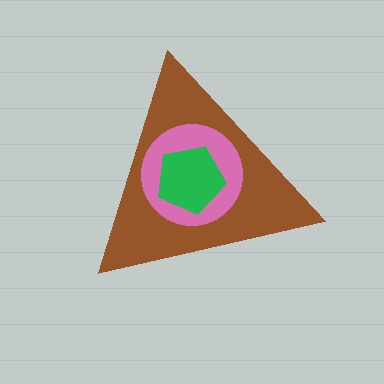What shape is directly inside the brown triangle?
The pink circle.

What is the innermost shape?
The green pentagon.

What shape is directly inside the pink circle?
The green pentagon.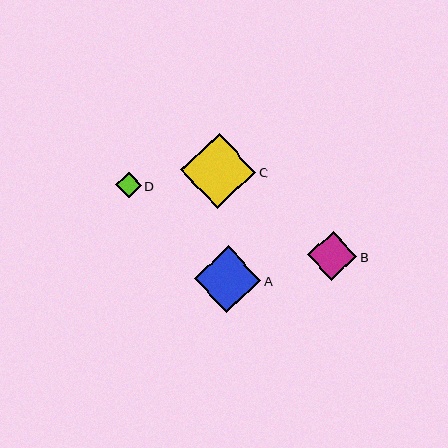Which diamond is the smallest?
Diamond D is the smallest with a size of approximately 26 pixels.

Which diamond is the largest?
Diamond C is the largest with a size of approximately 75 pixels.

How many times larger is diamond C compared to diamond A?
Diamond C is approximately 1.1 times the size of diamond A.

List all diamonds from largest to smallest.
From largest to smallest: C, A, B, D.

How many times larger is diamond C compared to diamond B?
Diamond C is approximately 1.5 times the size of diamond B.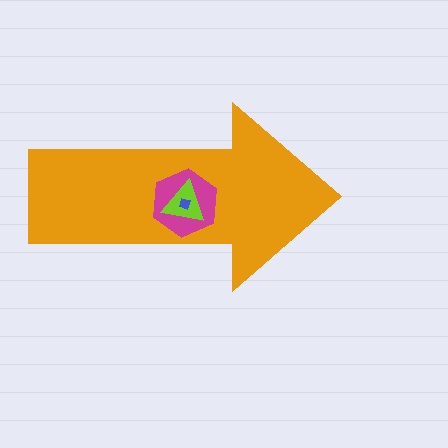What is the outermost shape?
The orange arrow.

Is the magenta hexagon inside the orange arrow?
Yes.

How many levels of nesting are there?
4.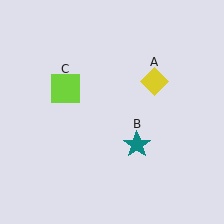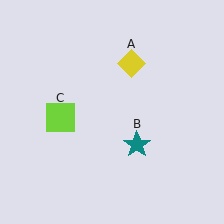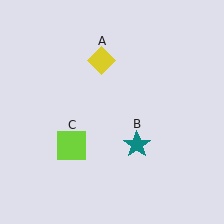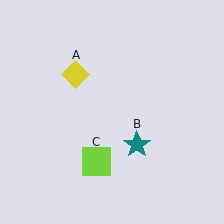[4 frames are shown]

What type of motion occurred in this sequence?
The yellow diamond (object A), lime square (object C) rotated counterclockwise around the center of the scene.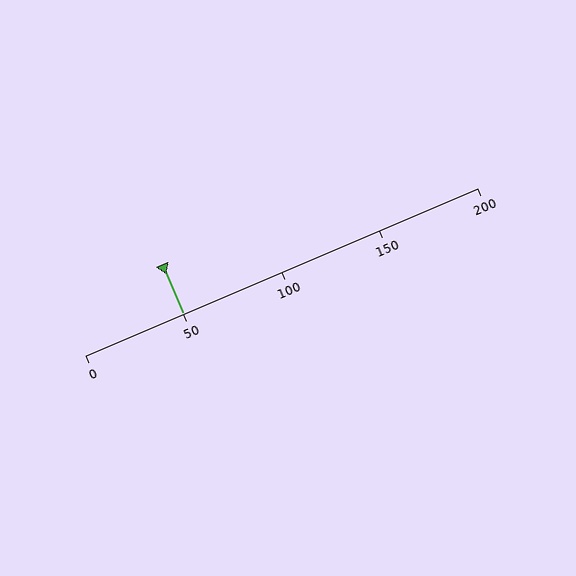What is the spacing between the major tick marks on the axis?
The major ticks are spaced 50 apart.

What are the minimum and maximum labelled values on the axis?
The axis runs from 0 to 200.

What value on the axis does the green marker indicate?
The marker indicates approximately 50.